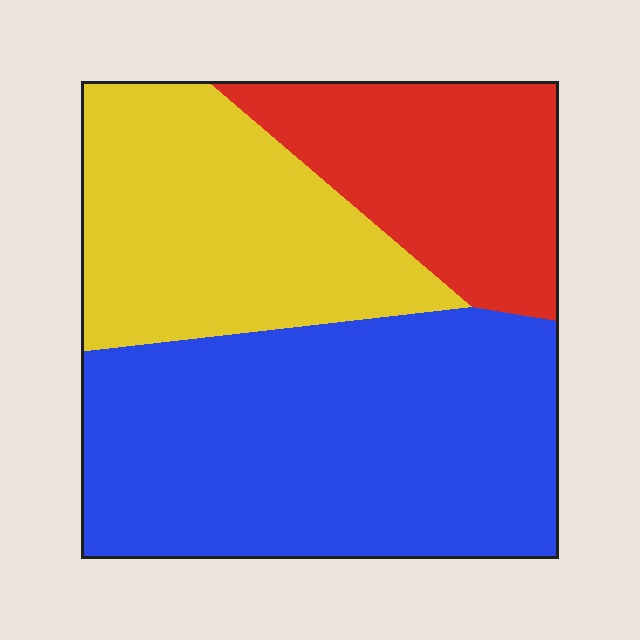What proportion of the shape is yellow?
Yellow takes up about one third (1/3) of the shape.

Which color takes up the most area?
Blue, at roughly 50%.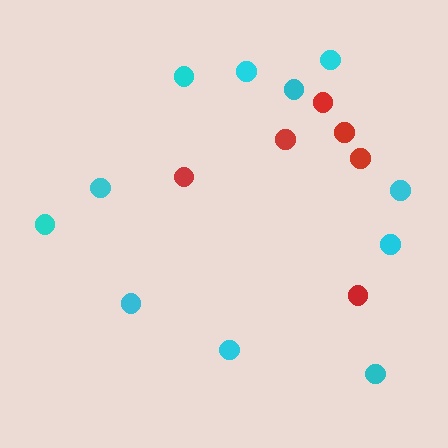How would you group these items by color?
There are 2 groups: one group of cyan circles (11) and one group of red circles (6).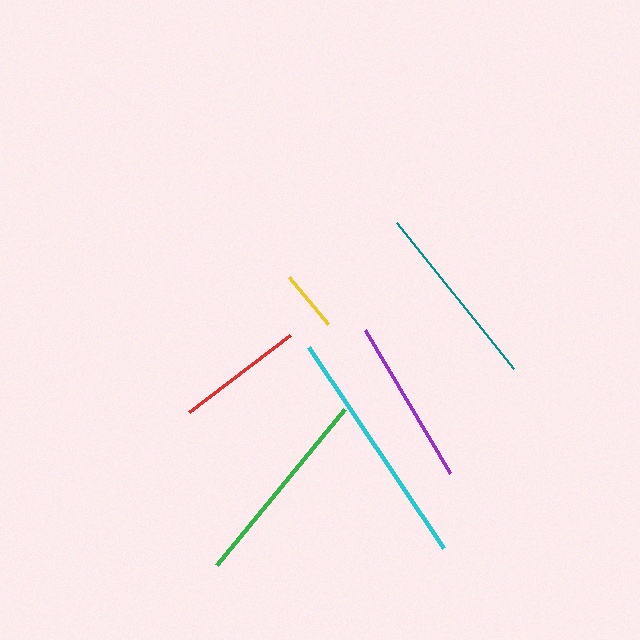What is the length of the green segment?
The green segment is approximately 202 pixels long.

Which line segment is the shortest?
The yellow line is the shortest at approximately 61 pixels.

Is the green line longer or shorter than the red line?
The green line is longer than the red line.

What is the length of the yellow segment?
The yellow segment is approximately 61 pixels long.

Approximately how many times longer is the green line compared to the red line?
The green line is approximately 1.6 times the length of the red line.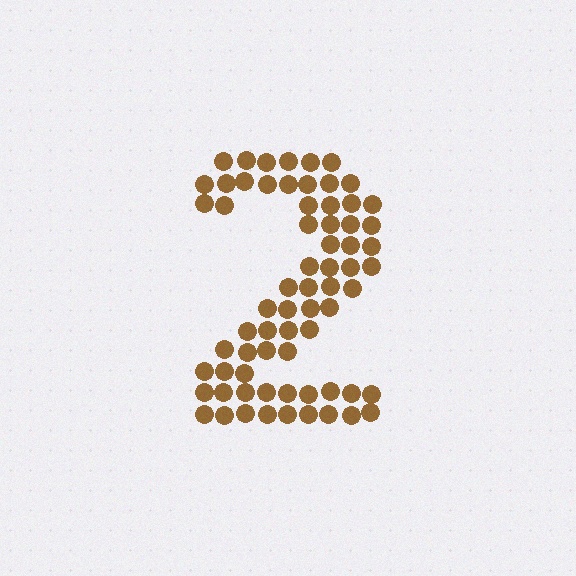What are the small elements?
The small elements are circles.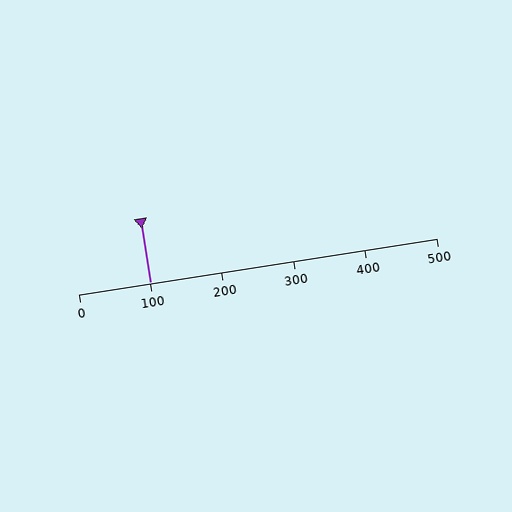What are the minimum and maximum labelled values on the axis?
The axis runs from 0 to 500.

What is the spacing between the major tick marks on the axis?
The major ticks are spaced 100 apart.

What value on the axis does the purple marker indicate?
The marker indicates approximately 100.